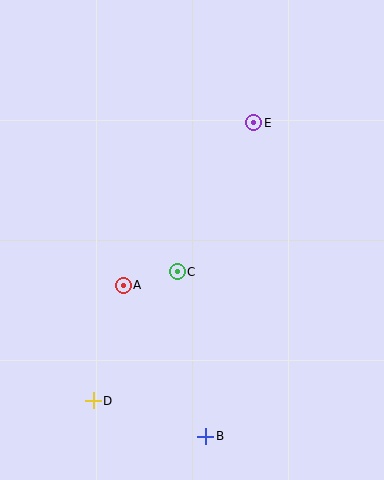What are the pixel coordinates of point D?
Point D is at (93, 401).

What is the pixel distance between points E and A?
The distance between E and A is 209 pixels.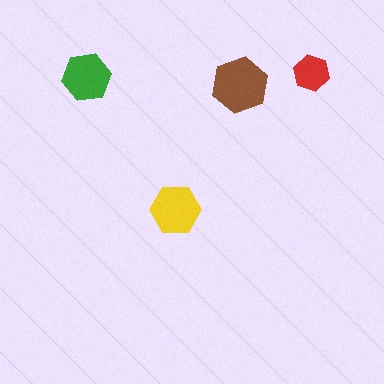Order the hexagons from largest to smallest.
the brown one, the yellow one, the green one, the red one.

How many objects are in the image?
There are 4 objects in the image.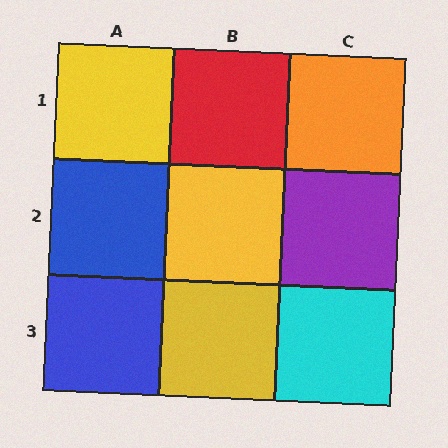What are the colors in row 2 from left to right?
Blue, yellow, purple.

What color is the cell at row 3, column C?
Cyan.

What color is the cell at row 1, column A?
Yellow.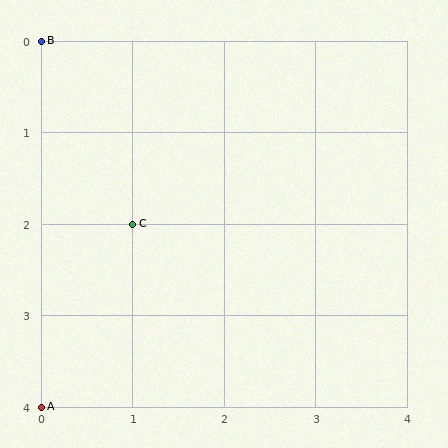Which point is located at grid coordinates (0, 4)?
Point A is at (0, 4).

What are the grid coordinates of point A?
Point A is at grid coordinates (0, 4).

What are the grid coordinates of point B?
Point B is at grid coordinates (0, 0).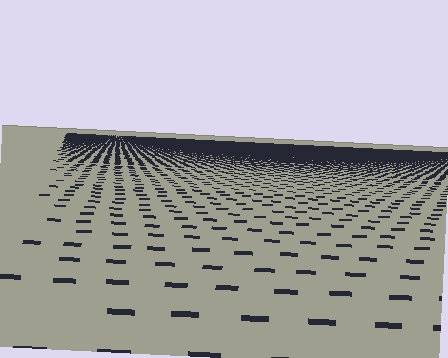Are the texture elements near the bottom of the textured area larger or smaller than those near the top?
Larger. Near the bottom, elements are closer to the viewer and appear at a bigger on-screen size.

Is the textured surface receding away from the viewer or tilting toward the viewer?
The surface is receding away from the viewer. Texture elements get smaller and denser toward the top.